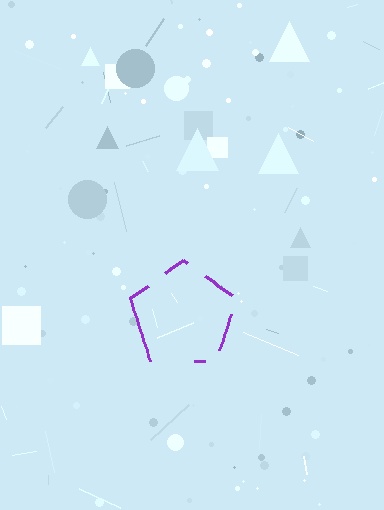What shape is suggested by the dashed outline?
The dashed outline suggests a pentagon.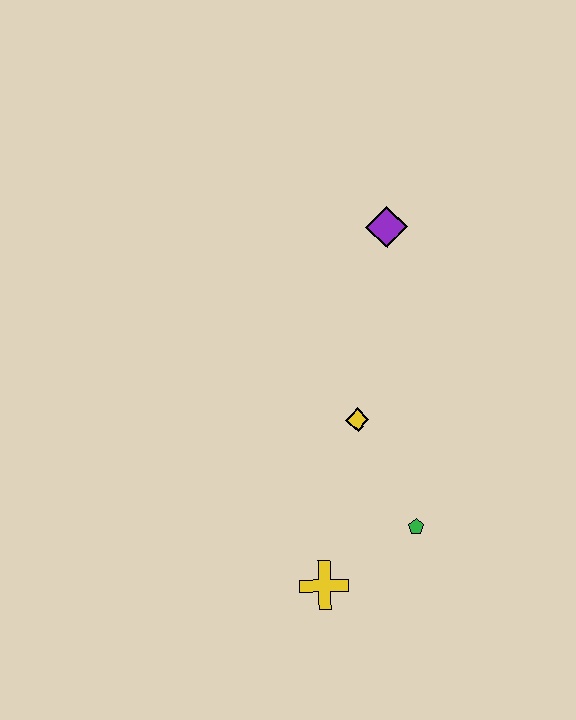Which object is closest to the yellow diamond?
The green pentagon is closest to the yellow diamond.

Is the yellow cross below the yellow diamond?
Yes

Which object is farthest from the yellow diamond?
The purple diamond is farthest from the yellow diamond.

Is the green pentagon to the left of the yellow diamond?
No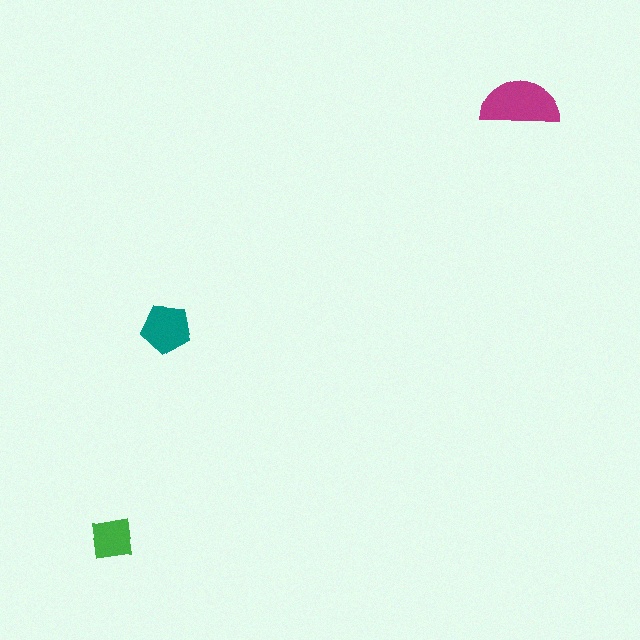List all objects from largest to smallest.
The magenta semicircle, the teal pentagon, the green square.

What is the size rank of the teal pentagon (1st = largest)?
2nd.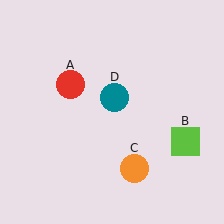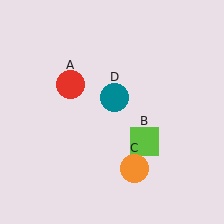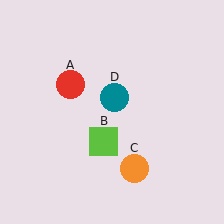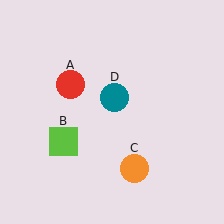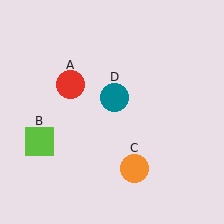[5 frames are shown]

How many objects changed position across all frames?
1 object changed position: lime square (object B).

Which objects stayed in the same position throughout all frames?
Red circle (object A) and orange circle (object C) and teal circle (object D) remained stationary.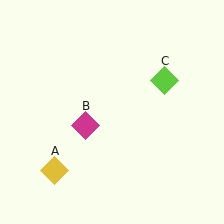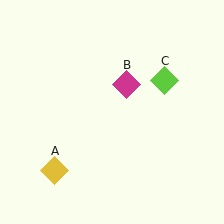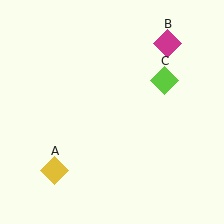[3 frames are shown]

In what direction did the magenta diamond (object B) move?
The magenta diamond (object B) moved up and to the right.